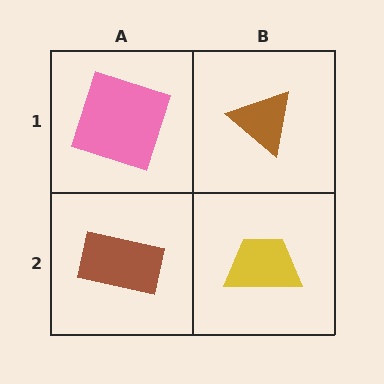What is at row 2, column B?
A yellow trapezoid.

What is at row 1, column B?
A brown triangle.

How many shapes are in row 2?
2 shapes.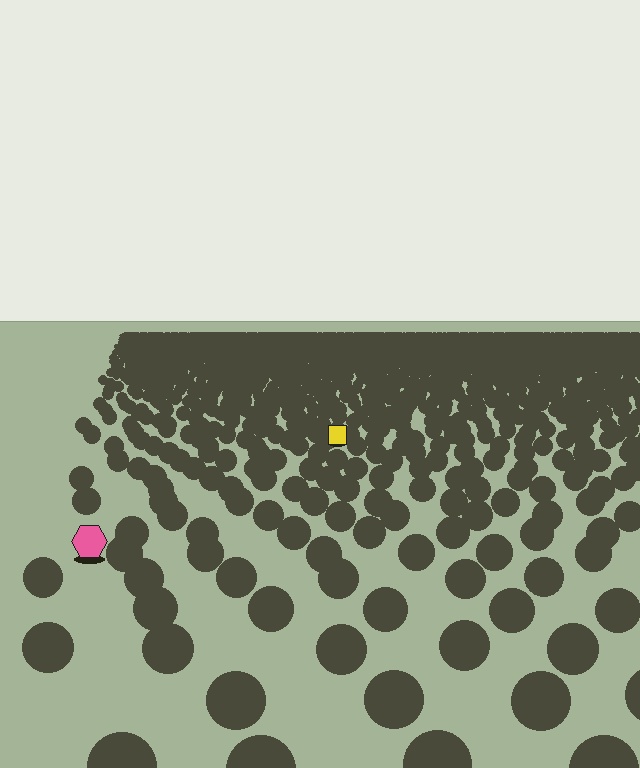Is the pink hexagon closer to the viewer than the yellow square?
Yes. The pink hexagon is closer — you can tell from the texture gradient: the ground texture is coarser near it.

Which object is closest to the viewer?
The pink hexagon is closest. The texture marks near it are larger and more spread out.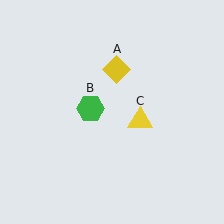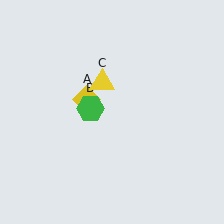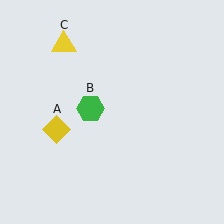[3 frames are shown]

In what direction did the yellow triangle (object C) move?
The yellow triangle (object C) moved up and to the left.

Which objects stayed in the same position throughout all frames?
Green hexagon (object B) remained stationary.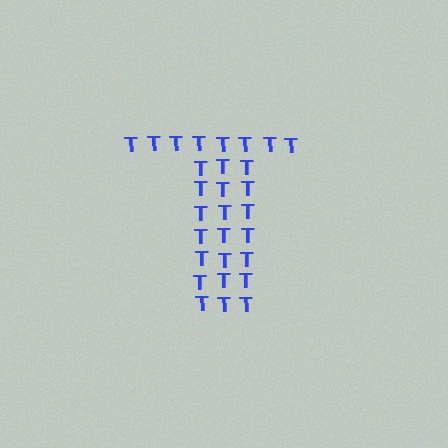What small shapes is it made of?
It is made of small letter T's.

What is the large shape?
The large shape is the letter T.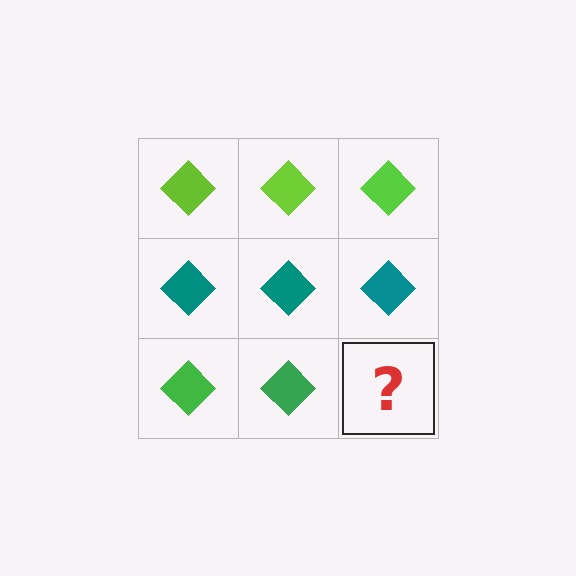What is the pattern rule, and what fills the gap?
The rule is that each row has a consistent color. The gap should be filled with a green diamond.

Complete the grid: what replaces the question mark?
The question mark should be replaced with a green diamond.